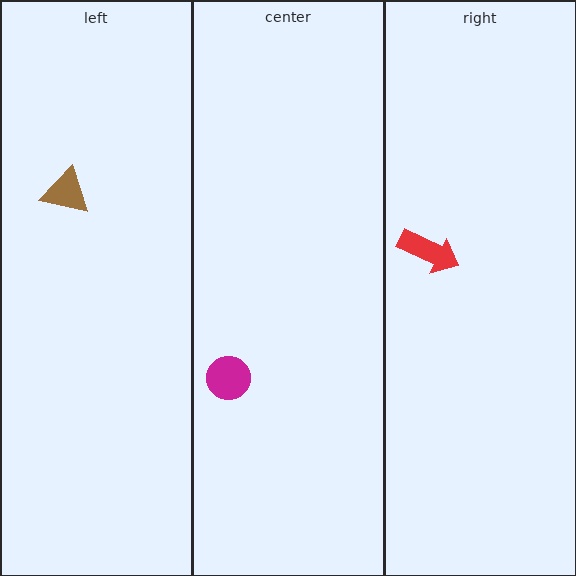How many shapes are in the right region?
1.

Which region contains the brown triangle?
The left region.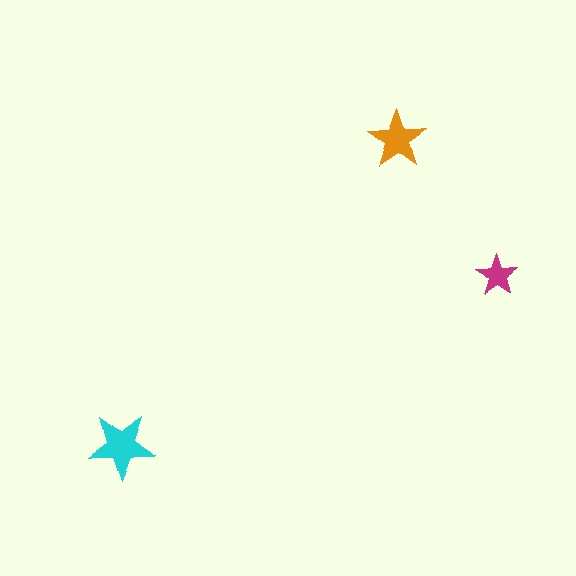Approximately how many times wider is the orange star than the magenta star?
About 1.5 times wider.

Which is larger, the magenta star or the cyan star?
The cyan one.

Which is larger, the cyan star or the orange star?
The cyan one.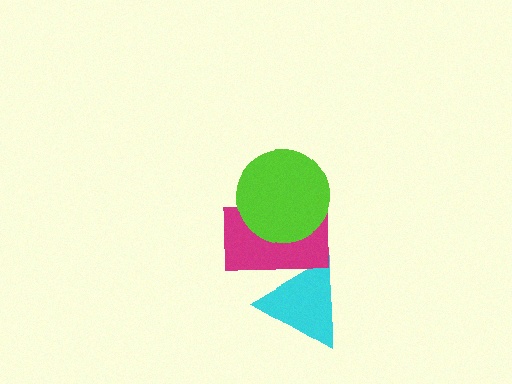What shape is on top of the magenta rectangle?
The lime circle is on top of the magenta rectangle.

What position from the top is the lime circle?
The lime circle is 1st from the top.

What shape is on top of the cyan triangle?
The magenta rectangle is on top of the cyan triangle.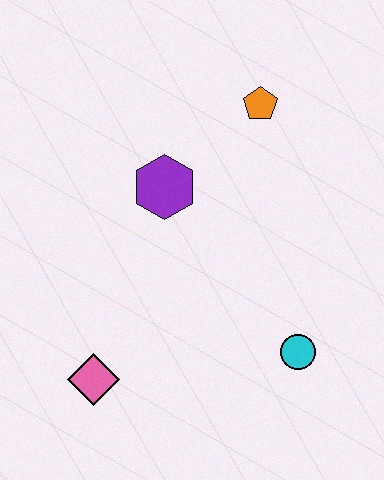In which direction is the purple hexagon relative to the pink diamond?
The purple hexagon is above the pink diamond.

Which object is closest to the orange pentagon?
The purple hexagon is closest to the orange pentagon.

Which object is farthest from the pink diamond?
The orange pentagon is farthest from the pink diamond.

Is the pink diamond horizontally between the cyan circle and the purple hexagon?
No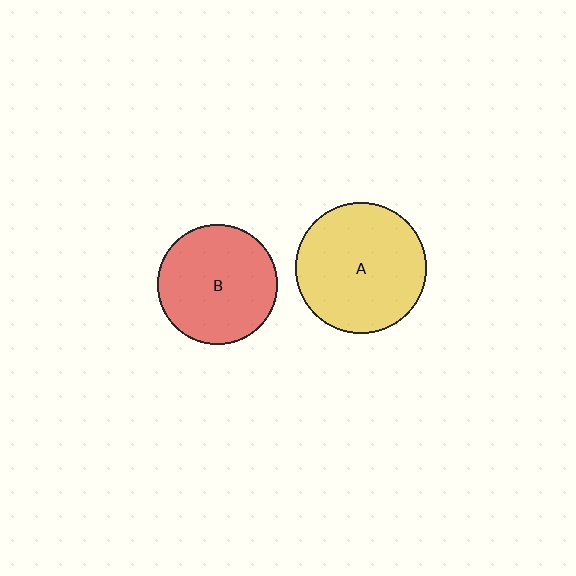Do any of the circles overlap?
No, none of the circles overlap.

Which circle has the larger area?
Circle A (yellow).